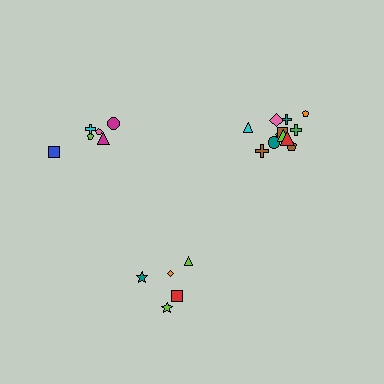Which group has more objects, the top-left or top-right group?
The top-right group.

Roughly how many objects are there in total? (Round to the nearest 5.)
Roughly 25 objects in total.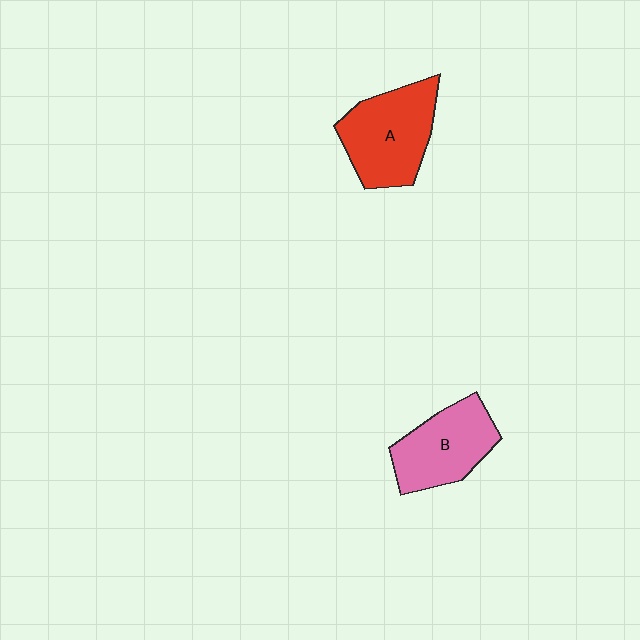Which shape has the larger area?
Shape A (red).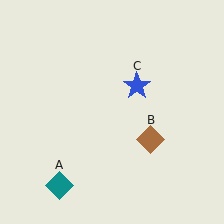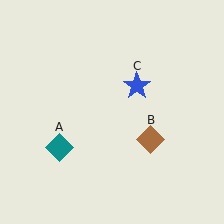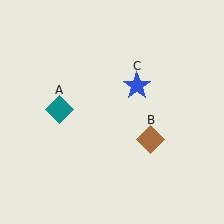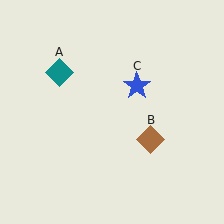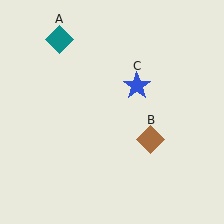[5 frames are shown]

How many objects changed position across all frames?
1 object changed position: teal diamond (object A).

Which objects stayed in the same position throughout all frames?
Brown diamond (object B) and blue star (object C) remained stationary.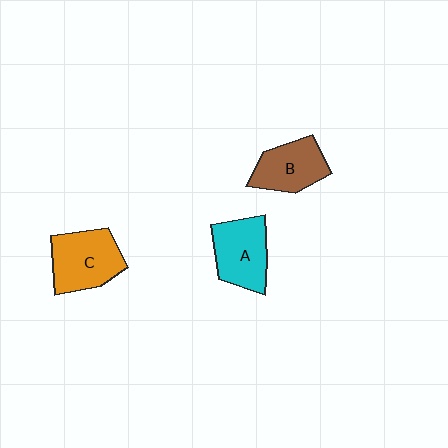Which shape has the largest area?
Shape C (orange).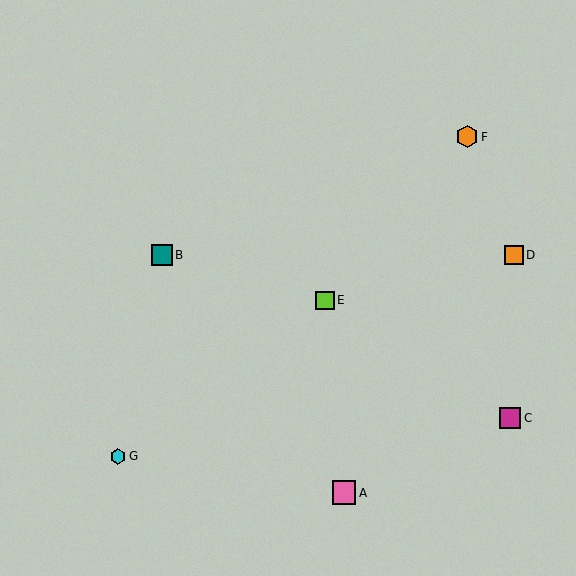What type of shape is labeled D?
Shape D is an orange square.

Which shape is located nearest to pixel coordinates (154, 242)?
The teal square (labeled B) at (162, 255) is nearest to that location.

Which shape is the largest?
The pink square (labeled A) is the largest.